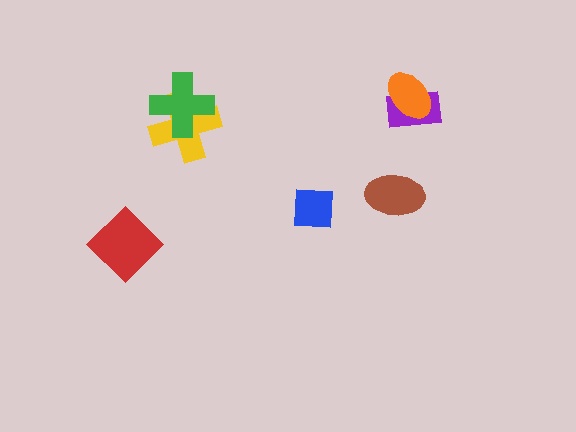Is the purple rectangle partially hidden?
Yes, it is partially covered by another shape.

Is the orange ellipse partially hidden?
No, no other shape covers it.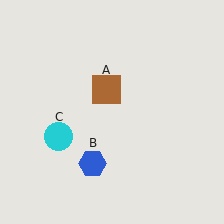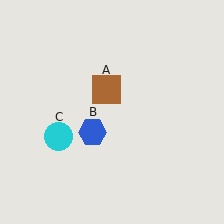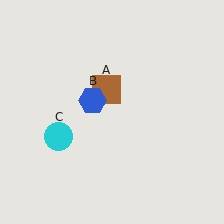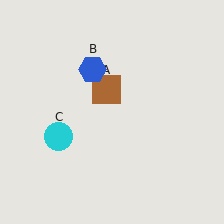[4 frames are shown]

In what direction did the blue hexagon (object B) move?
The blue hexagon (object B) moved up.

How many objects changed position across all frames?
1 object changed position: blue hexagon (object B).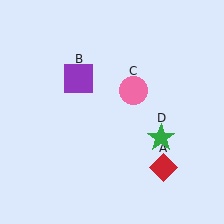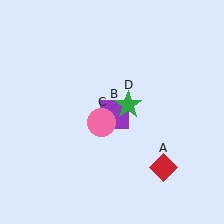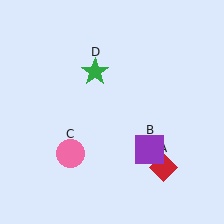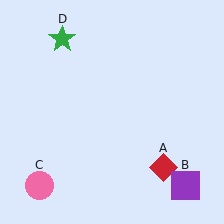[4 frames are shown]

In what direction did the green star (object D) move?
The green star (object D) moved up and to the left.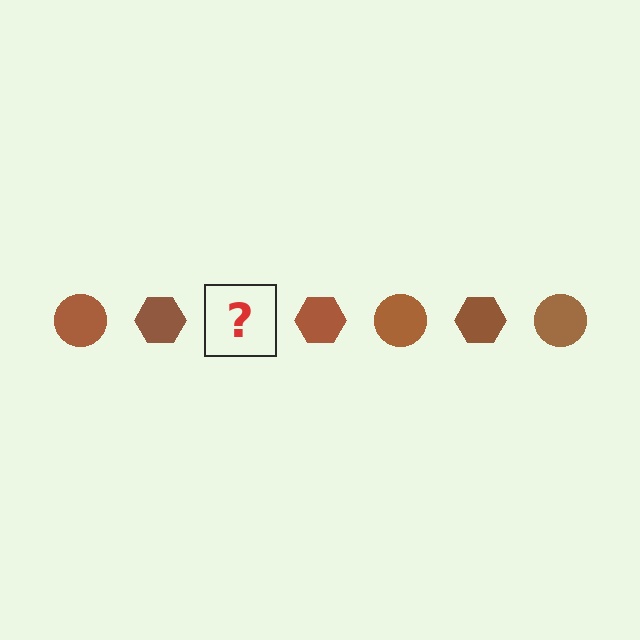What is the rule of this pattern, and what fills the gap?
The rule is that the pattern cycles through circle, hexagon shapes in brown. The gap should be filled with a brown circle.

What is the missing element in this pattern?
The missing element is a brown circle.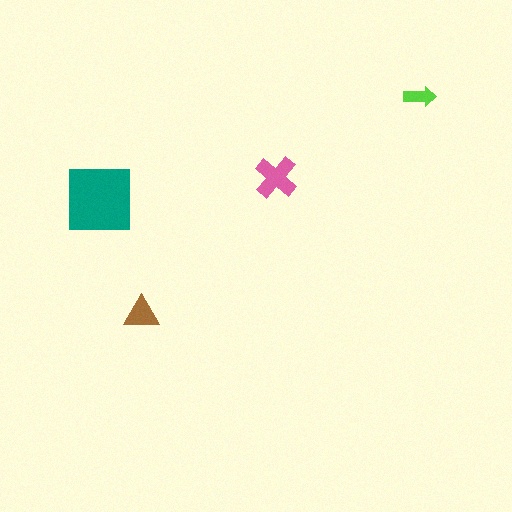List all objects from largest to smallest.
The teal square, the pink cross, the brown triangle, the lime arrow.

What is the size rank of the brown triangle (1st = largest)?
3rd.